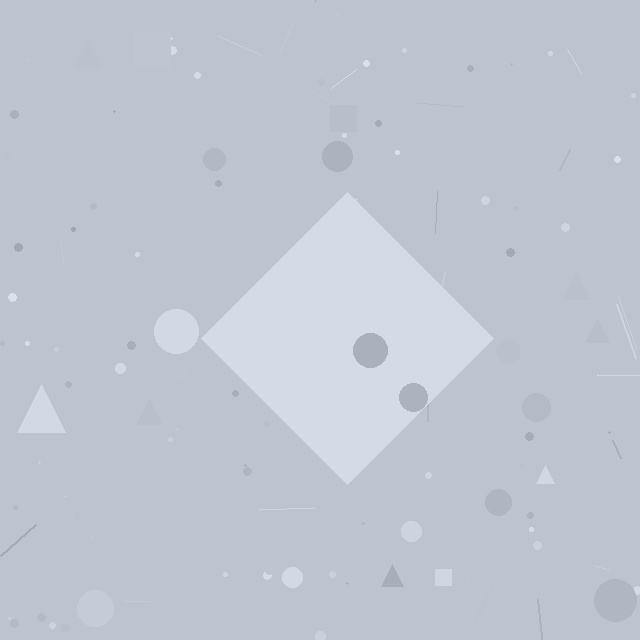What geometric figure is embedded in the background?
A diamond is embedded in the background.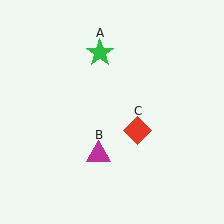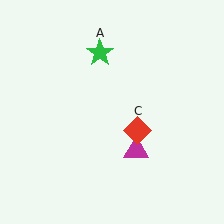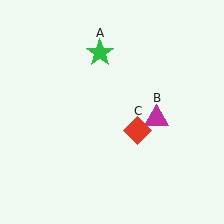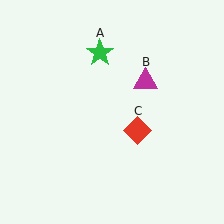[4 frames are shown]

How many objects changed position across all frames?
1 object changed position: magenta triangle (object B).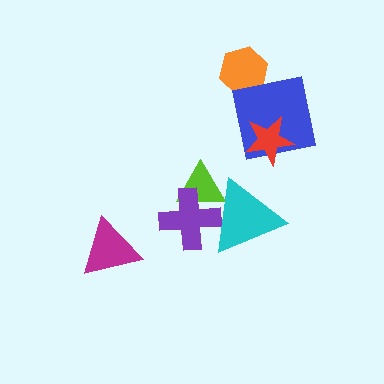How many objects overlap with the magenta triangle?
0 objects overlap with the magenta triangle.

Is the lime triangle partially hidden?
Yes, it is partially covered by another shape.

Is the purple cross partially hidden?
Yes, it is partially covered by another shape.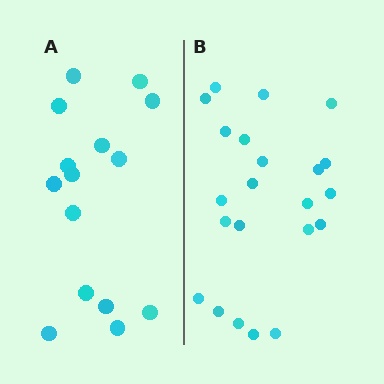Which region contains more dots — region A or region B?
Region B (the right region) has more dots.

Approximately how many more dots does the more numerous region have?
Region B has roughly 8 or so more dots than region A.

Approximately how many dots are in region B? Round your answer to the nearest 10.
About 20 dots. (The exact count is 22, which rounds to 20.)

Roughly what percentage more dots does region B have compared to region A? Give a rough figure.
About 45% more.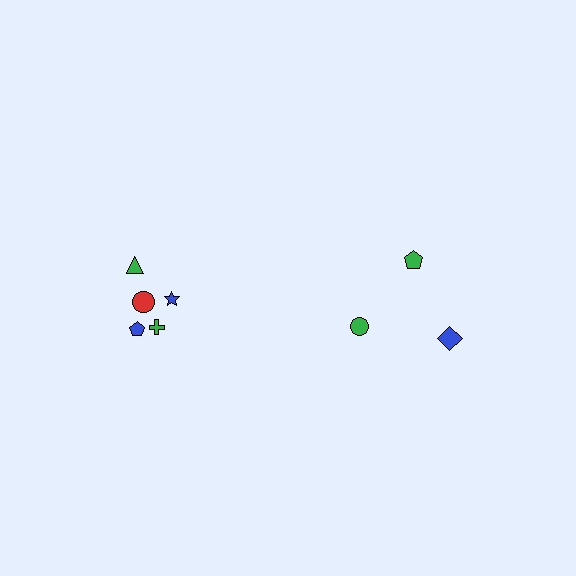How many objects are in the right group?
There are 3 objects.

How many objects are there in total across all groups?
There are 8 objects.